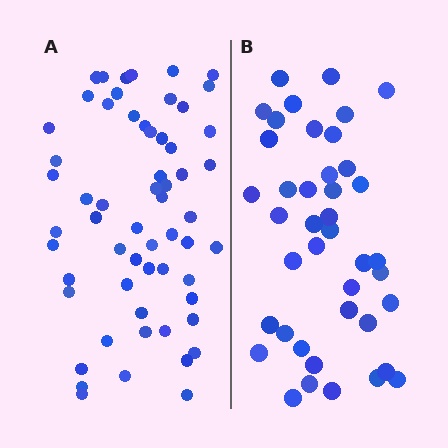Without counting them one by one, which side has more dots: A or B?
Region A (the left region) has more dots.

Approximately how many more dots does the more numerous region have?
Region A has approximately 20 more dots than region B.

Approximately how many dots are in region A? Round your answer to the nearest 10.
About 60 dots. (The exact count is 59, which rounds to 60.)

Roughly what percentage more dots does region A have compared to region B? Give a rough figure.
About 45% more.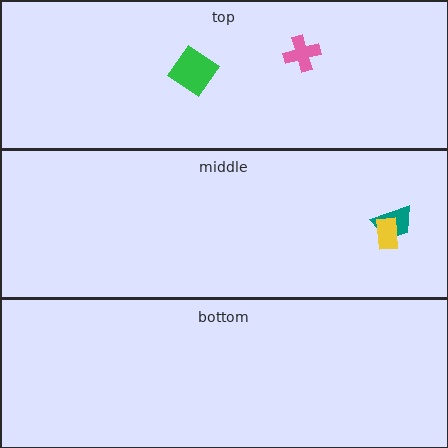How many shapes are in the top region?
2.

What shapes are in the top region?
The pink cross, the green diamond.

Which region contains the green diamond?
The top region.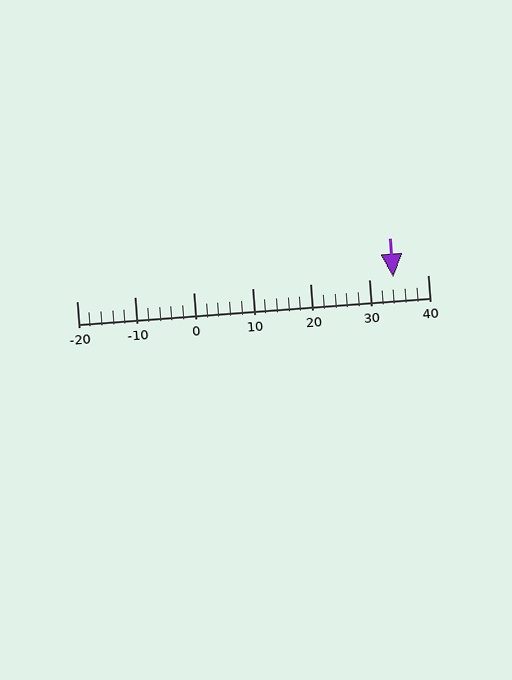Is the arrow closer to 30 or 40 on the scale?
The arrow is closer to 30.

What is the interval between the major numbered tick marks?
The major tick marks are spaced 10 units apart.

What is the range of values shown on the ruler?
The ruler shows values from -20 to 40.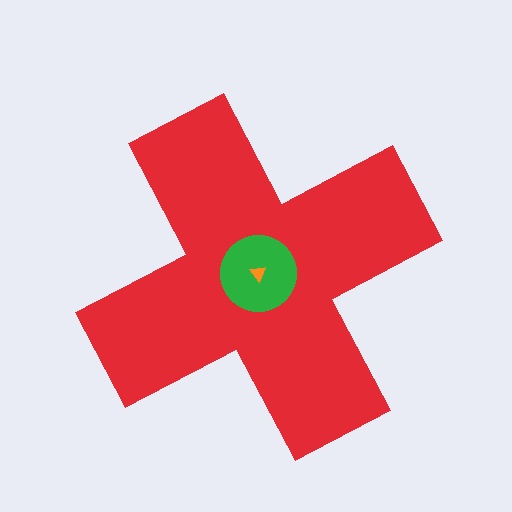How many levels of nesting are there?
3.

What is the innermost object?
The orange triangle.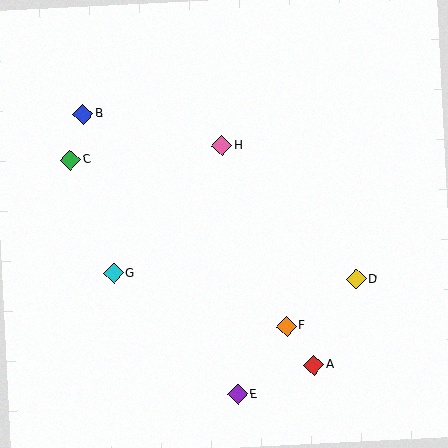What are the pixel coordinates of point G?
Point G is at (114, 273).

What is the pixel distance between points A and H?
The distance between A and H is 238 pixels.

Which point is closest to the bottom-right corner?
Point A is closest to the bottom-right corner.